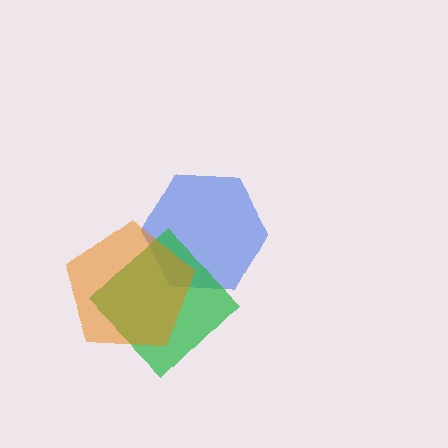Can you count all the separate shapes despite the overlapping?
Yes, there are 3 separate shapes.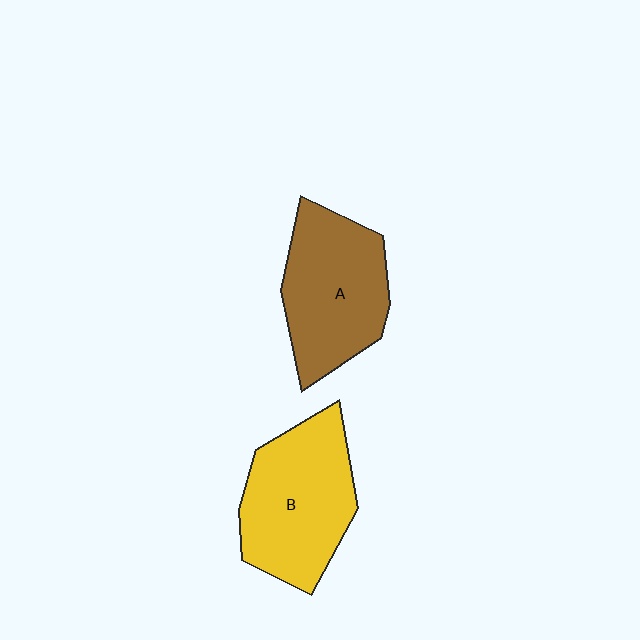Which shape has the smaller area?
Shape A (brown).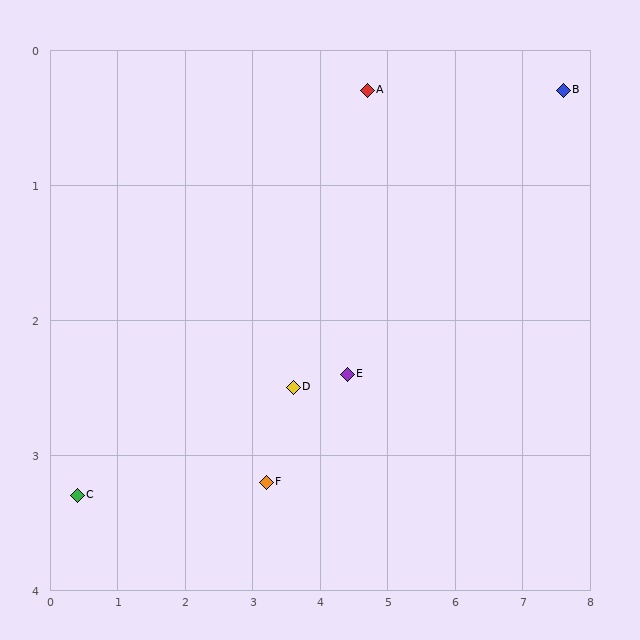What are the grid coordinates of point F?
Point F is at approximately (3.2, 3.2).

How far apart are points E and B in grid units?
Points E and B are about 3.8 grid units apart.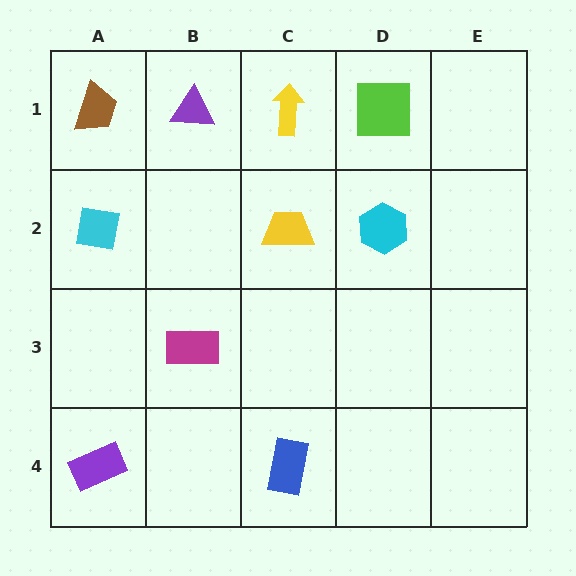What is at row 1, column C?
A yellow arrow.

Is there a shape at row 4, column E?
No, that cell is empty.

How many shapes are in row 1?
4 shapes.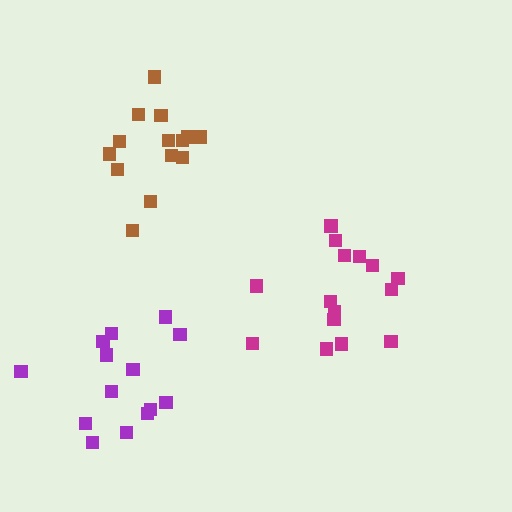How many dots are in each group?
Group 1: 15 dots, Group 2: 14 dots, Group 3: 14 dots (43 total).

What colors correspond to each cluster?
The clusters are colored: magenta, brown, purple.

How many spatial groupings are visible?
There are 3 spatial groupings.